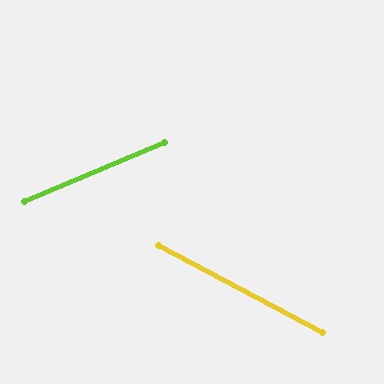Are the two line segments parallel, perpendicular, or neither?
Neither parallel nor perpendicular — they differ by about 51°.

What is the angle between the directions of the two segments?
Approximately 51 degrees.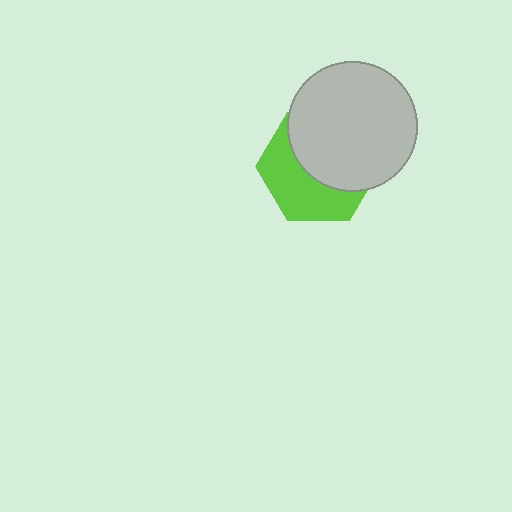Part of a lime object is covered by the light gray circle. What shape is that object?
It is a hexagon.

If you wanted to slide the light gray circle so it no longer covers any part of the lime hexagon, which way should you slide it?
Slide it toward the upper-right — that is the most direct way to separate the two shapes.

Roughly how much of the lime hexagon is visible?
About half of it is visible (roughly 46%).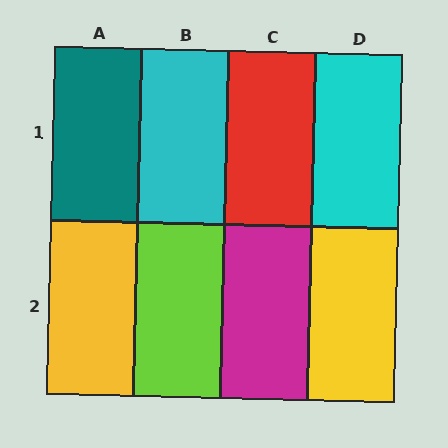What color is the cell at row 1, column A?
Teal.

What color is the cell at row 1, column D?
Cyan.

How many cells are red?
1 cell is red.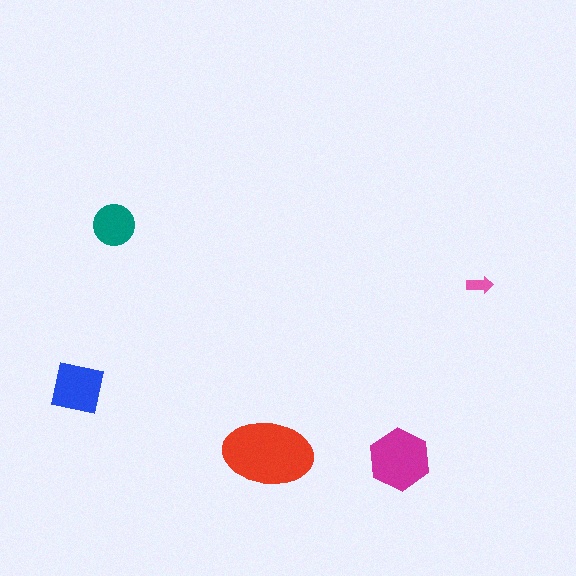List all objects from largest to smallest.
The red ellipse, the magenta hexagon, the blue square, the teal circle, the pink arrow.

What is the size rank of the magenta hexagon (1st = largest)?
2nd.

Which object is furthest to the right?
The pink arrow is rightmost.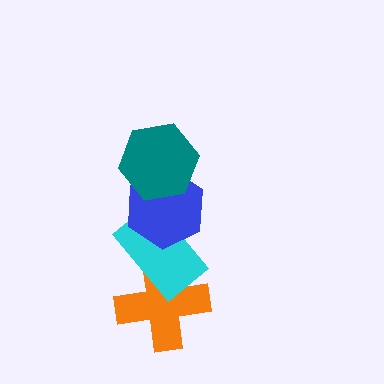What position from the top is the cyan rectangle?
The cyan rectangle is 3rd from the top.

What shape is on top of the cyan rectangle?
The blue hexagon is on top of the cyan rectangle.